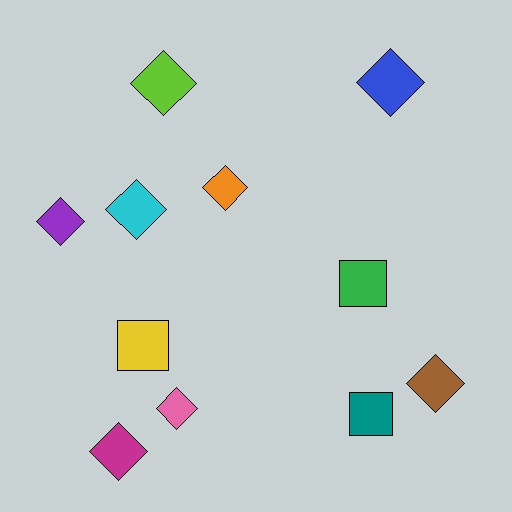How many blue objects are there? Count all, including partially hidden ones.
There is 1 blue object.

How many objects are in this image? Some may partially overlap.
There are 11 objects.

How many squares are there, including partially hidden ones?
There are 3 squares.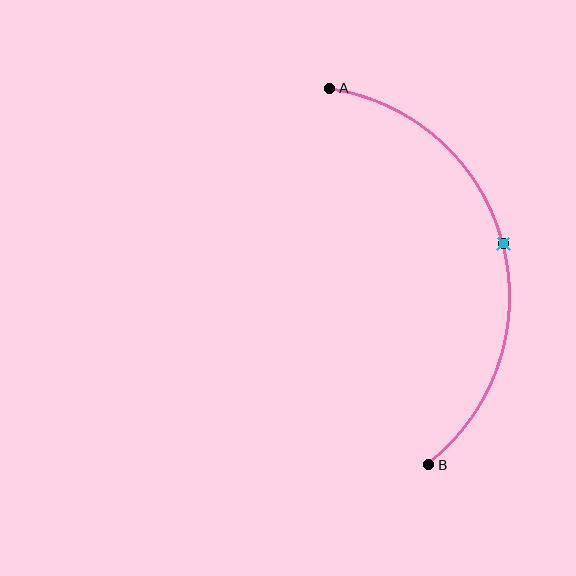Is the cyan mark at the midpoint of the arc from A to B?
Yes. The cyan mark lies on the arc at equal arc-length from both A and B — it is the arc midpoint.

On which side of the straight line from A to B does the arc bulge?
The arc bulges to the right of the straight line connecting A and B.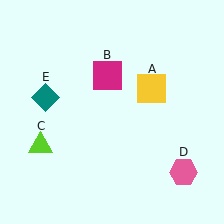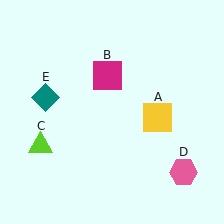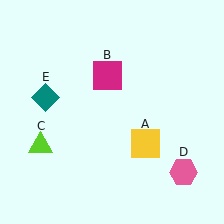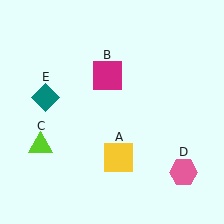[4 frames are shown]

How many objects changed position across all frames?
1 object changed position: yellow square (object A).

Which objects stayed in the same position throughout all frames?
Magenta square (object B) and lime triangle (object C) and pink hexagon (object D) and teal diamond (object E) remained stationary.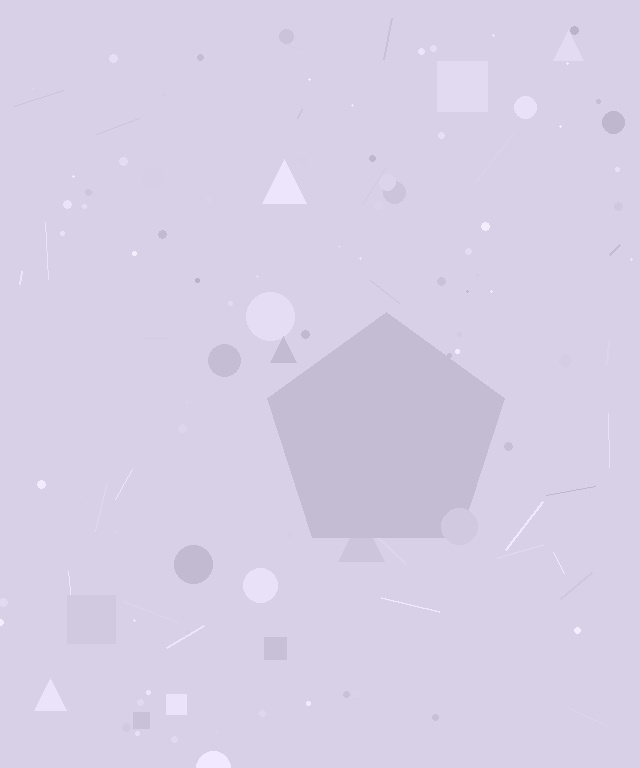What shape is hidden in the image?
A pentagon is hidden in the image.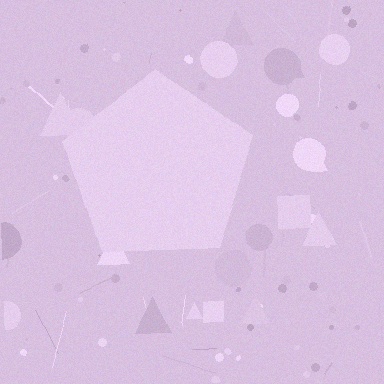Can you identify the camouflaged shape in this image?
The camouflaged shape is a pentagon.